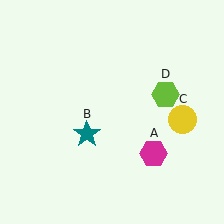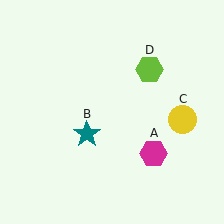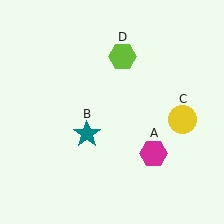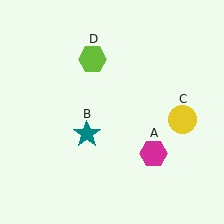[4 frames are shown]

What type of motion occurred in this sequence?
The lime hexagon (object D) rotated counterclockwise around the center of the scene.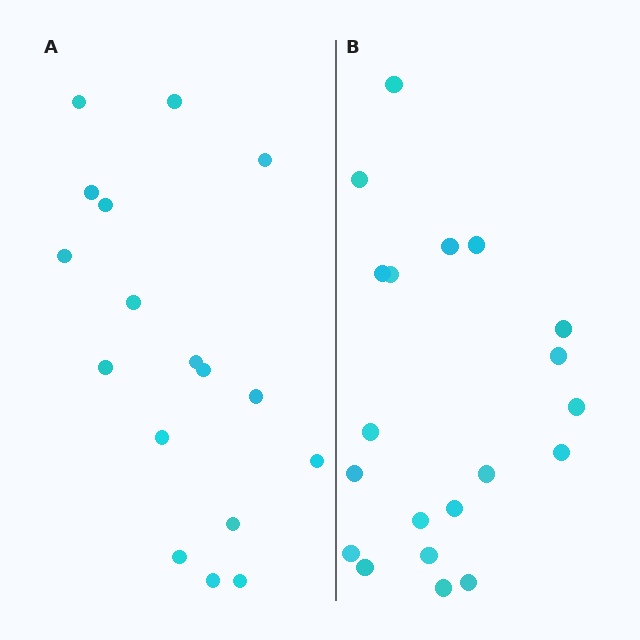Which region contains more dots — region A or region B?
Region B (the right region) has more dots.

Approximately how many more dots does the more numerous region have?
Region B has just a few more — roughly 2 or 3 more dots than region A.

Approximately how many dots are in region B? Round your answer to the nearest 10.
About 20 dots.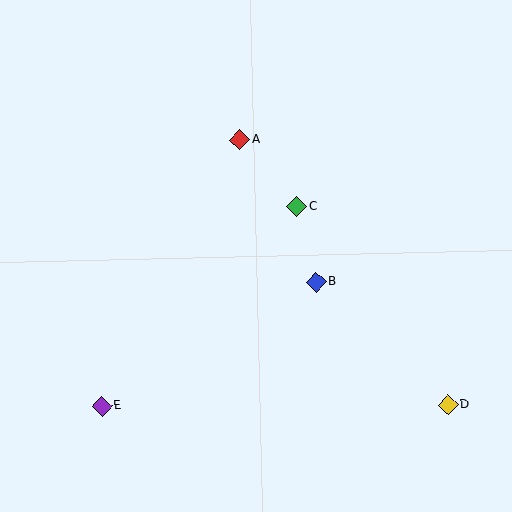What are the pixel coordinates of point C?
Point C is at (297, 206).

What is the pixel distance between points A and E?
The distance between A and E is 300 pixels.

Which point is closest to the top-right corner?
Point C is closest to the top-right corner.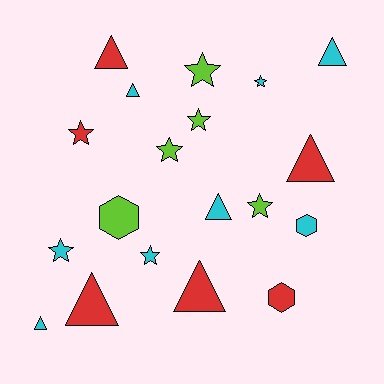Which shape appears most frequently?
Triangle, with 8 objects.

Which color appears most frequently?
Cyan, with 8 objects.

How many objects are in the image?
There are 19 objects.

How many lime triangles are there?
There are no lime triangles.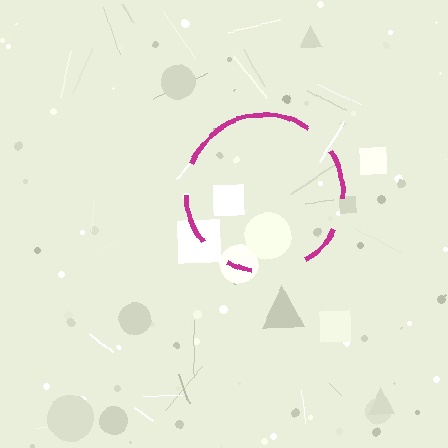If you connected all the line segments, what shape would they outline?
They would outline a circle.